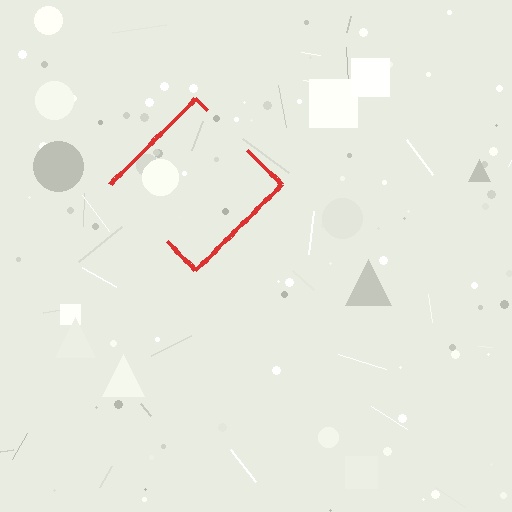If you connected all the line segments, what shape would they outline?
They would outline a diamond.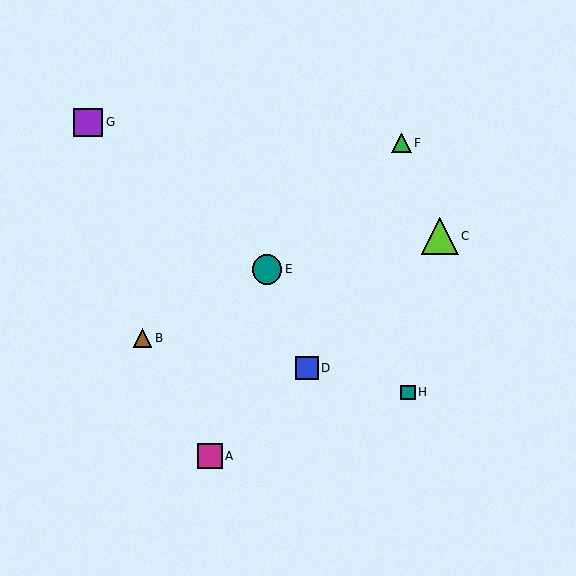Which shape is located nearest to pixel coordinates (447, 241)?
The lime triangle (labeled C) at (440, 236) is nearest to that location.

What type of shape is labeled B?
Shape B is a brown triangle.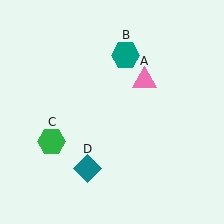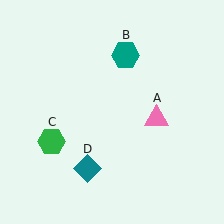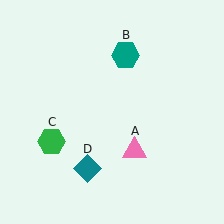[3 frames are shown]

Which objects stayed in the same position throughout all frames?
Teal hexagon (object B) and green hexagon (object C) and teal diamond (object D) remained stationary.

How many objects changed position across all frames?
1 object changed position: pink triangle (object A).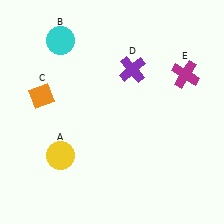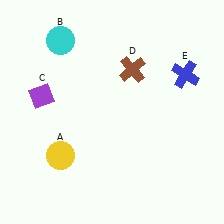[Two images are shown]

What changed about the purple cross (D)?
In Image 1, D is purple. In Image 2, it changed to brown.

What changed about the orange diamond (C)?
In Image 1, C is orange. In Image 2, it changed to purple.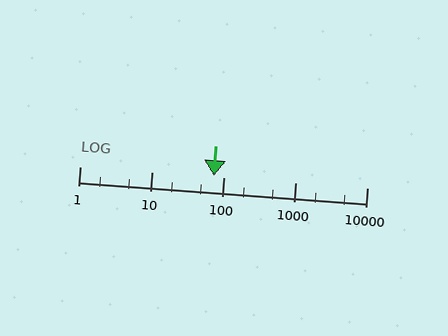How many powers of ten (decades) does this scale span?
The scale spans 4 decades, from 1 to 10000.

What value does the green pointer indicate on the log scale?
The pointer indicates approximately 74.